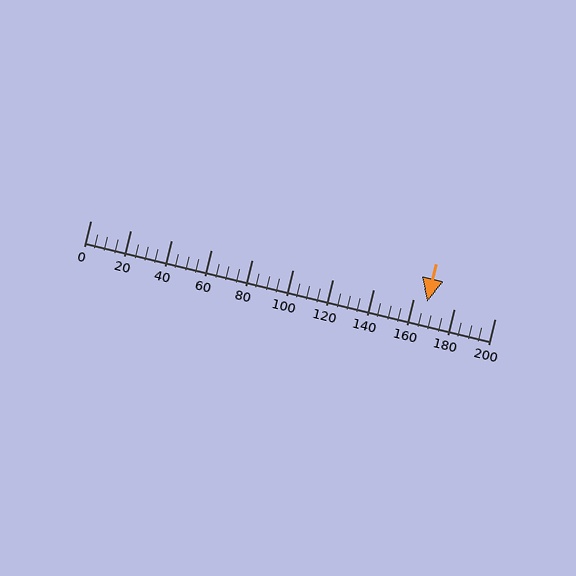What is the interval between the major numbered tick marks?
The major tick marks are spaced 20 units apart.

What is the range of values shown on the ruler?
The ruler shows values from 0 to 200.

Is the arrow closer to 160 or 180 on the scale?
The arrow is closer to 160.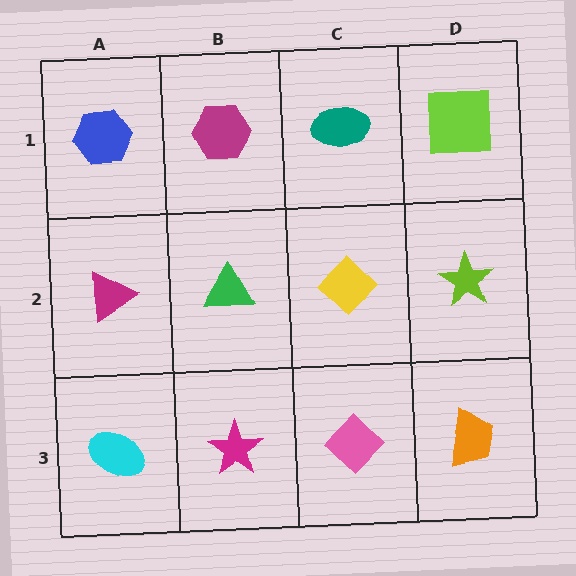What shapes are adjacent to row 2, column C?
A teal ellipse (row 1, column C), a pink diamond (row 3, column C), a green triangle (row 2, column B), a lime star (row 2, column D).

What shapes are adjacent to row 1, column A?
A magenta triangle (row 2, column A), a magenta hexagon (row 1, column B).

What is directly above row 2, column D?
A lime square.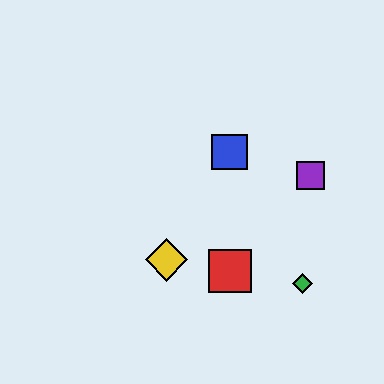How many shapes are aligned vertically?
2 shapes (the red square, the blue square) are aligned vertically.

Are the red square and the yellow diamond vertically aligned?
No, the red square is at x≈230 and the yellow diamond is at x≈166.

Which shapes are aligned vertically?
The red square, the blue square are aligned vertically.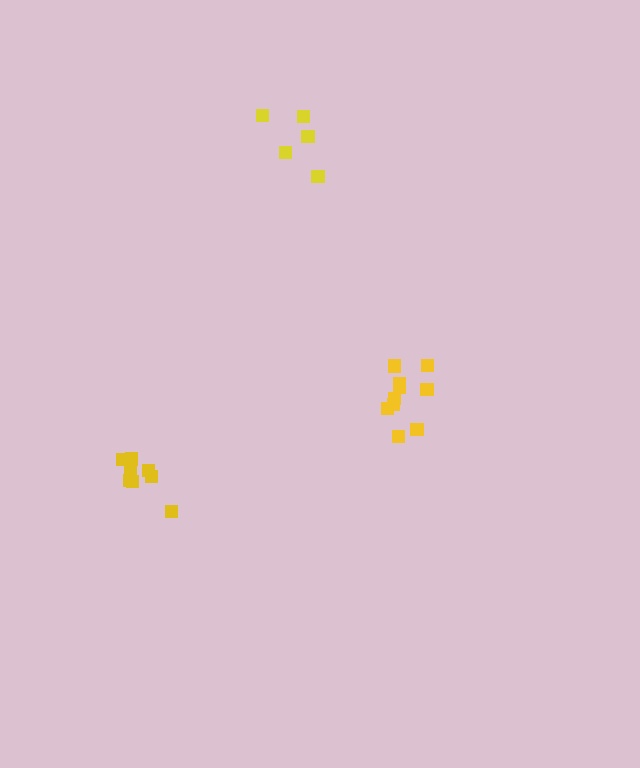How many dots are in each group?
Group 1: 5 dots, Group 2: 10 dots, Group 3: 8 dots (23 total).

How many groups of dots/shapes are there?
There are 3 groups.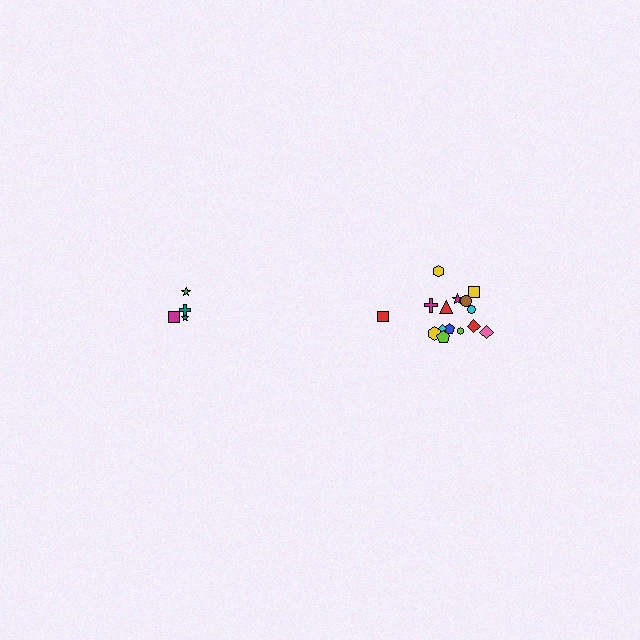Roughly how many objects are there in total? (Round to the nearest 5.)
Roughly 20 objects in total.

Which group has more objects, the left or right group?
The right group.